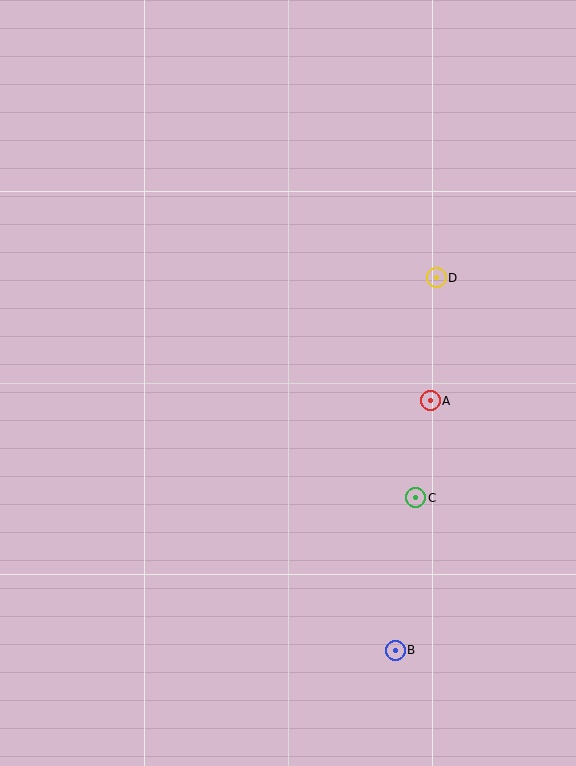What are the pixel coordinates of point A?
Point A is at (430, 401).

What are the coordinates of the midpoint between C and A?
The midpoint between C and A is at (423, 449).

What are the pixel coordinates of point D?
Point D is at (436, 278).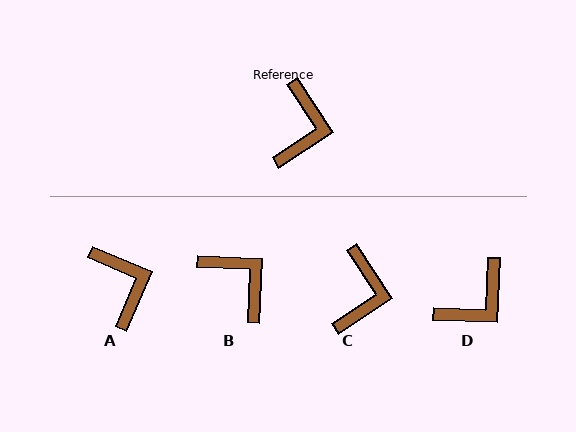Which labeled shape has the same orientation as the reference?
C.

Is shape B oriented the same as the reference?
No, it is off by about 54 degrees.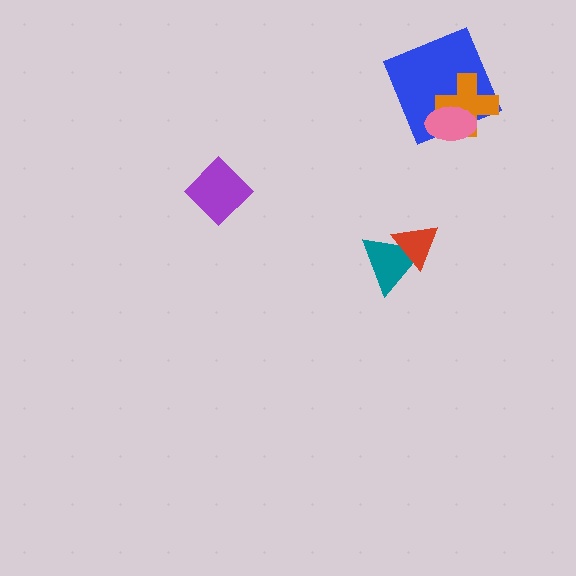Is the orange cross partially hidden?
Yes, it is partially covered by another shape.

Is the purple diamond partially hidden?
No, no other shape covers it.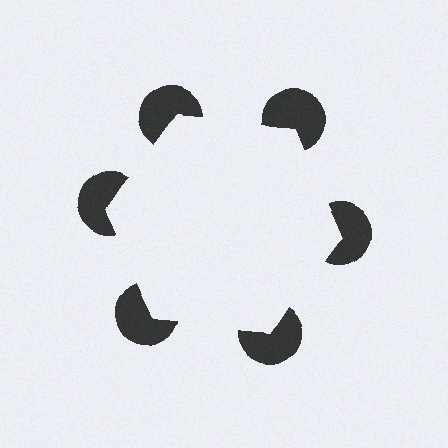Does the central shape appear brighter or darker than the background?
It typically appears slightly brighter than the background, even though no actual brightness change is drawn.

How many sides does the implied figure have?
6 sides.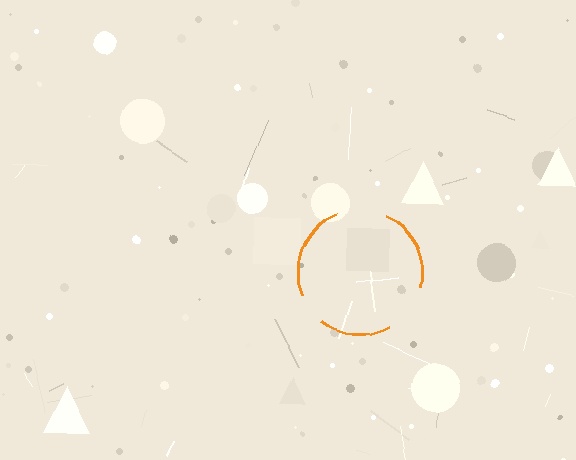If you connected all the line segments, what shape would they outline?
They would outline a circle.